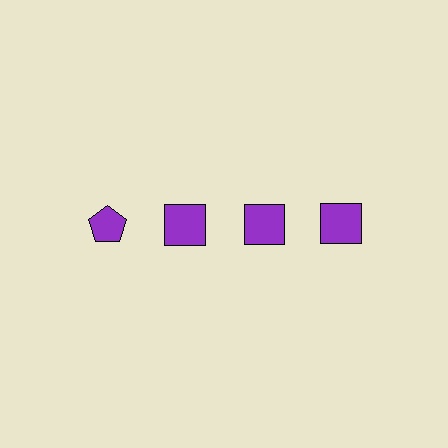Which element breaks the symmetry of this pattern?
The purple pentagon in the top row, leftmost column breaks the symmetry. All other shapes are purple squares.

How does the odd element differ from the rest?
It has a different shape: pentagon instead of square.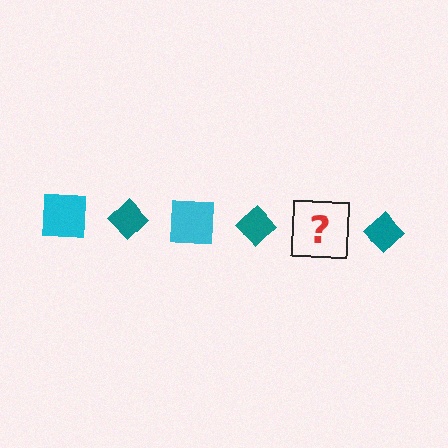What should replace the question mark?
The question mark should be replaced with a cyan square.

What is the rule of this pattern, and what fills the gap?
The rule is that the pattern alternates between cyan square and teal diamond. The gap should be filled with a cyan square.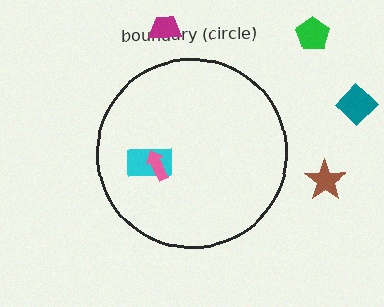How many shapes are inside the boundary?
2 inside, 4 outside.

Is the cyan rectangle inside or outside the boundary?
Inside.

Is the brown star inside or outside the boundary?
Outside.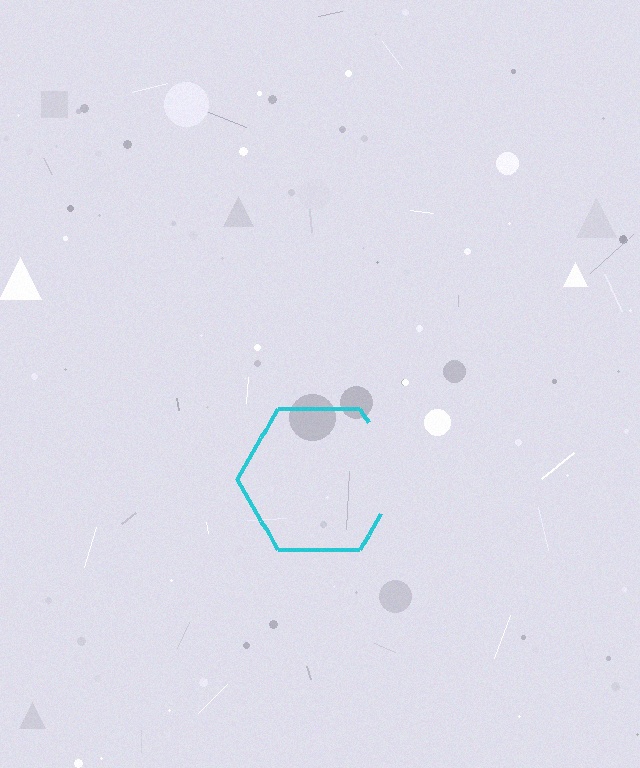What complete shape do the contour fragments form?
The contour fragments form a hexagon.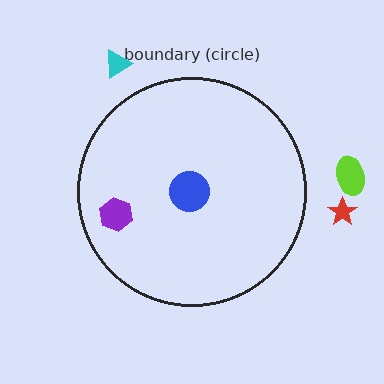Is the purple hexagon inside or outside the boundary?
Inside.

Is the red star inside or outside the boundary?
Outside.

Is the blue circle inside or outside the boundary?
Inside.